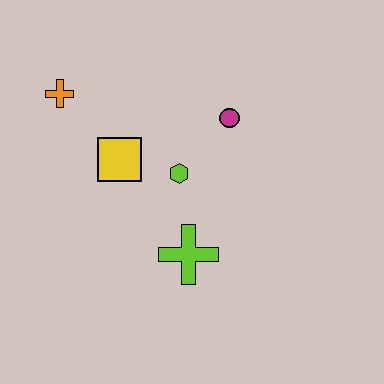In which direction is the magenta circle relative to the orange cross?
The magenta circle is to the right of the orange cross.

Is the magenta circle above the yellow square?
Yes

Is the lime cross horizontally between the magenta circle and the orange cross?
Yes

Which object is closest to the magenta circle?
The lime hexagon is closest to the magenta circle.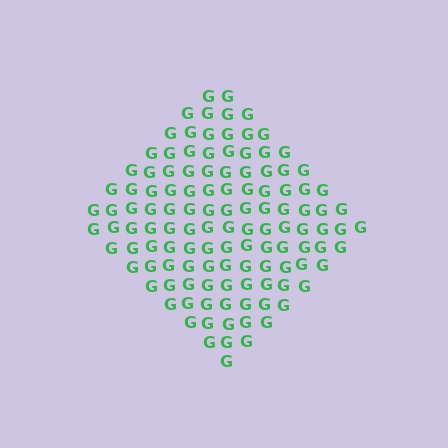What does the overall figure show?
The overall figure shows a diamond.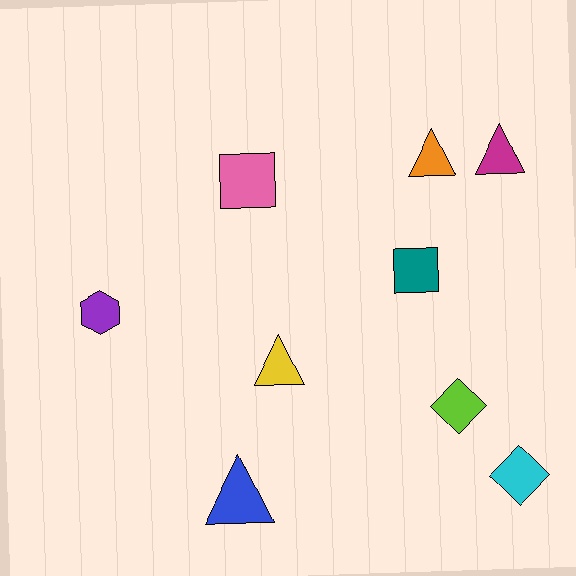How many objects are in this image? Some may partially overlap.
There are 9 objects.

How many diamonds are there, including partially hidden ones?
There are 2 diamonds.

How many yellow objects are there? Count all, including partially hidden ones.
There is 1 yellow object.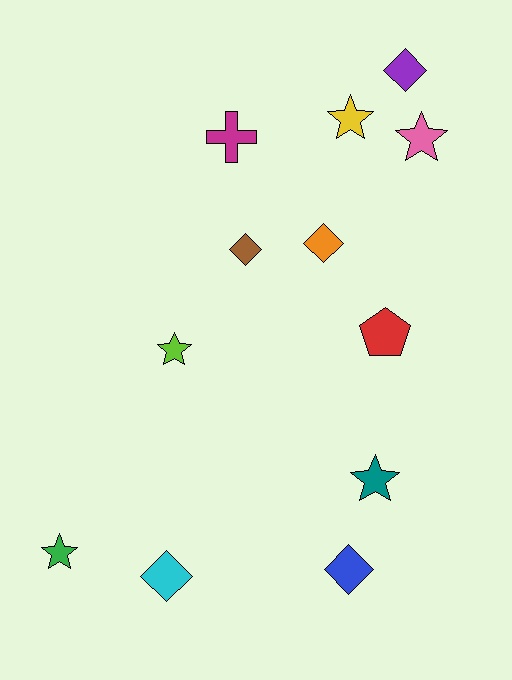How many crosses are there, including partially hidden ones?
There is 1 cross.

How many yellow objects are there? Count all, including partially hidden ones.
There is 1 yellow object.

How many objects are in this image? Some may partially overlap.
There are 12 objects.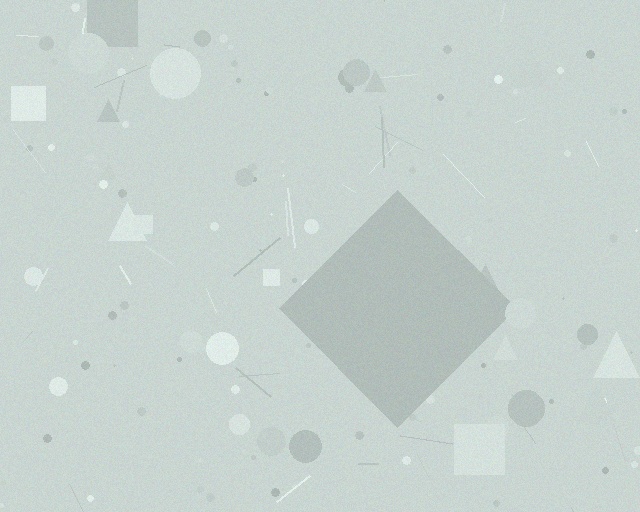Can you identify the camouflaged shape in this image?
The camouflaged shape is a diamond.